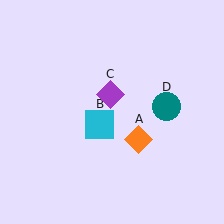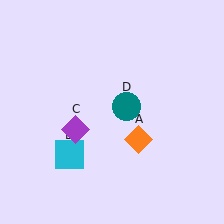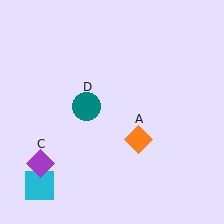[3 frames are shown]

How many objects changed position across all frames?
3 objects changed position: cyan square (object B), purple diamond (object C), teal circle (object D).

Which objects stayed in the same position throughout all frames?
Orange diamond (object A) remained stationary.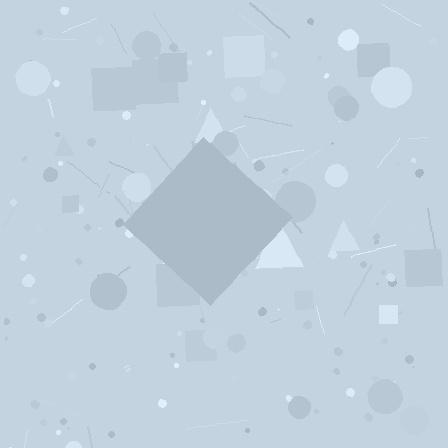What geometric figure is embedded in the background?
A diamond is embedded in the background.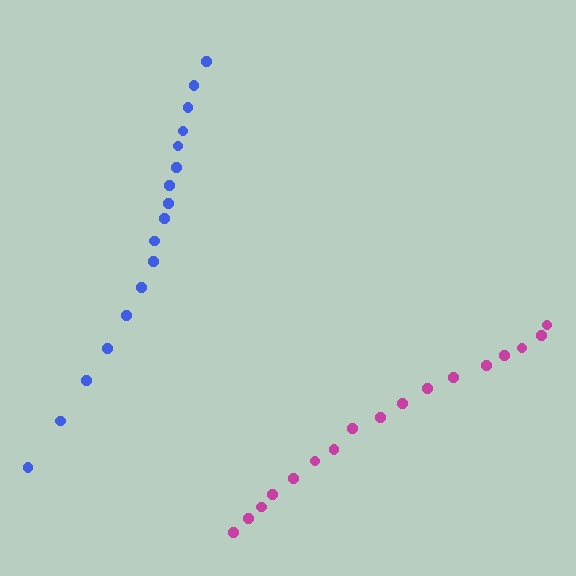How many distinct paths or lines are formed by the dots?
There are 2 distinct paths.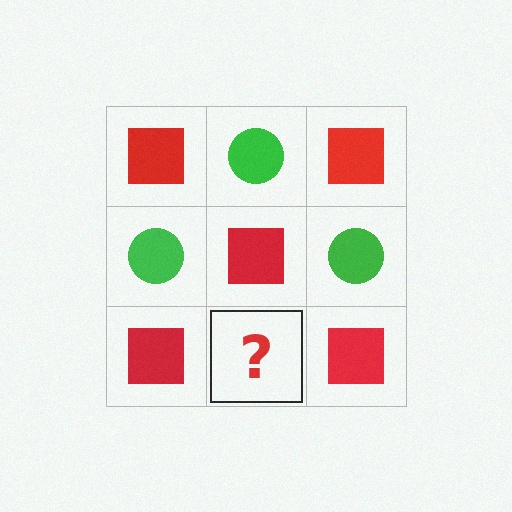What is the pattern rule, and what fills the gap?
The rule is that it alternates red square and green circle in a checkerboard pattern. The gap should be filled with a green circle.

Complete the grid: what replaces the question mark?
The question mark should be replaced with a green circle.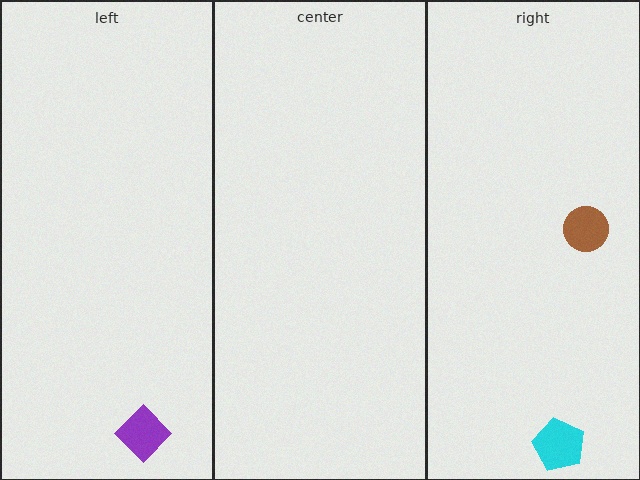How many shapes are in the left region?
1.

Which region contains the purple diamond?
The left region.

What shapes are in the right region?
The brown circle, the cyan pentagon.